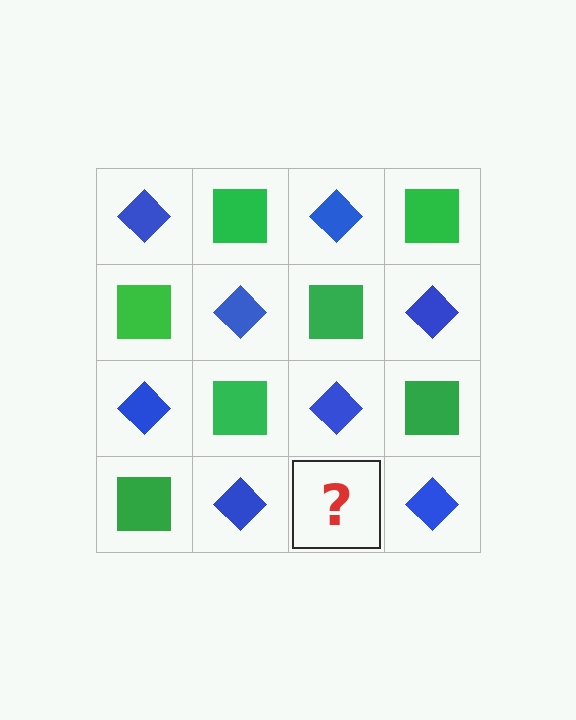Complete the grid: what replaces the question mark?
The question mark should be replaced with a green square.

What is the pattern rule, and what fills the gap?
The rule is that it alternates blue diamond and green square in a checkerboard pattern. The gap should be filled with a green square.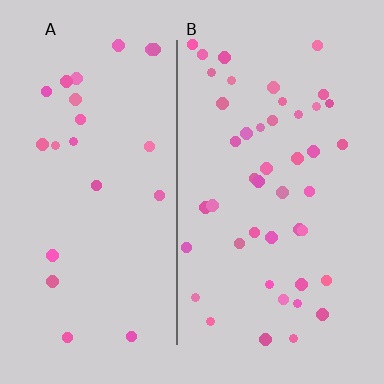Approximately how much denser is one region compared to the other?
Approximately 1.9× — region B over region A.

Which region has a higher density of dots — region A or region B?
B (the right).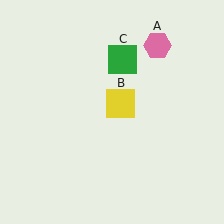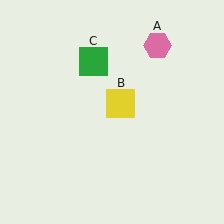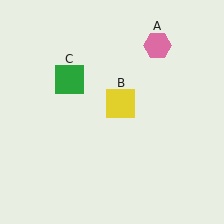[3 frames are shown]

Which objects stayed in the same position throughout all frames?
Pink hexagon (object A) and yellow square (object B) remained stationary.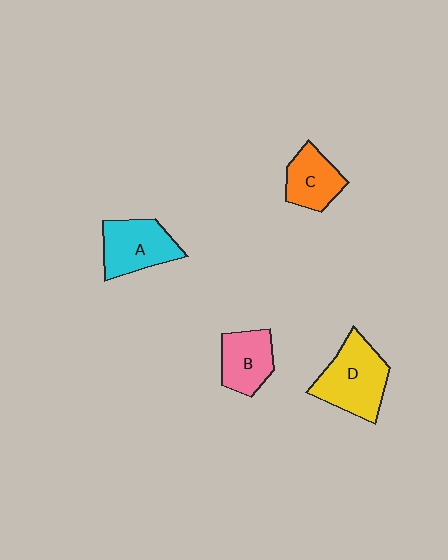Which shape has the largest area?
Shape D (yellow).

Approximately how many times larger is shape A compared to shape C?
Approximately 1.3 times.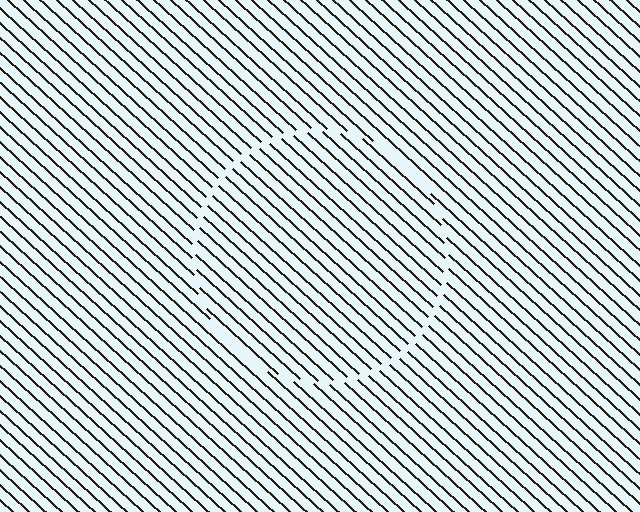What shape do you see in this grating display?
An illusory circle. The interior of the shape contains the same grating, shifted by half a period — the contour is defined by the phase discontinuity where line-ends from the inner and outer gratings abut.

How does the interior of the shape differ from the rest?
The interior of the shape contains the same grating, shifted by half a period — the contour is defined by the phase discontinuity where line-ends from the inner and outer gratings abut.